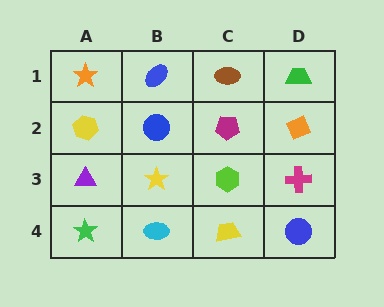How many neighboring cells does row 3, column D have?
3.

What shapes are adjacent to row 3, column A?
A yellow hexagon (row 2, column A), a green star (row 4, column A), a yellow star (row 3, column B).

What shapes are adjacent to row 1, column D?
An orange diamond (row 2, column D), a brown ellipse (row 1, column C).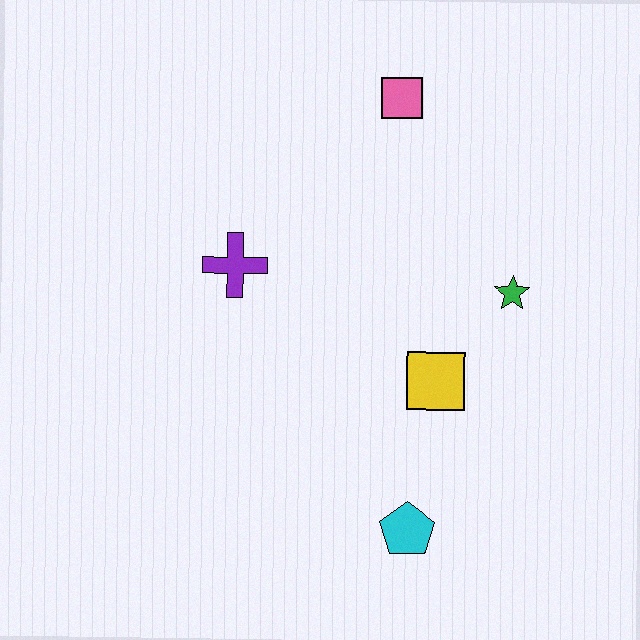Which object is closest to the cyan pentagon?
The yellow square is closest to the cyan pentagon.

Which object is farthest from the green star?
The purple cross is farthest from the green star.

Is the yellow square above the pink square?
No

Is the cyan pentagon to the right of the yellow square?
No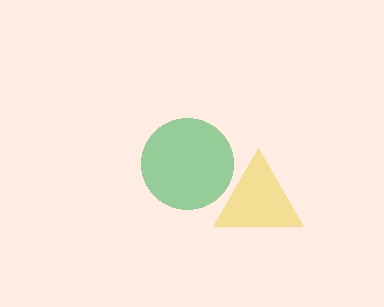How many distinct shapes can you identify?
There are 2 distinct shapes: a yellow triangle, a green circle.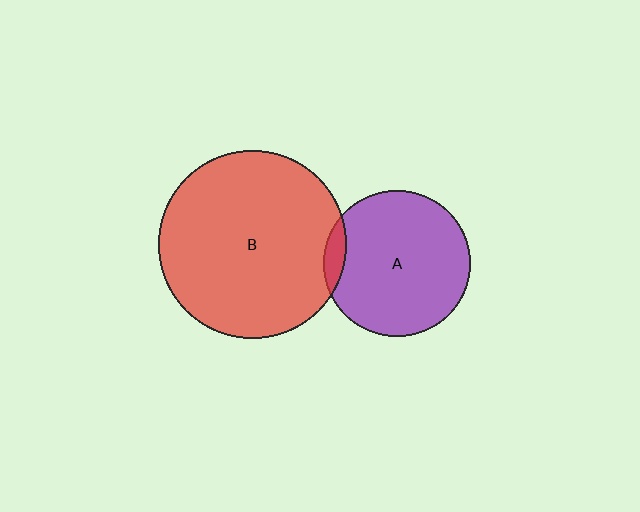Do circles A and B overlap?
Yes.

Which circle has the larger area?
Circle B (red).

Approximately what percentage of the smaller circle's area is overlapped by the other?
Approximately 5%.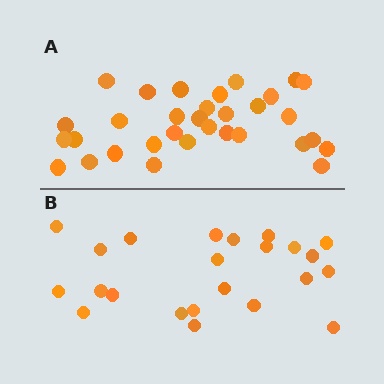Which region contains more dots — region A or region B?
Region A (the top region) has more dots.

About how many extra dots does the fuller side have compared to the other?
Region A has roughly 8 or so more dots than region B.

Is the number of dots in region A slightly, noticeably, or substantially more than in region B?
Region A has noticeably more, but not dramatically so. The ratio is roughly 1.4 to 1.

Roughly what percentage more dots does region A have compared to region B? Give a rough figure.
About 40% more.